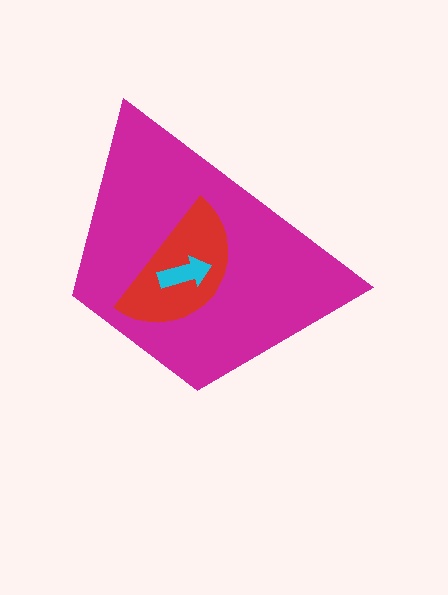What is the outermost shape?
The magenta trapezoid.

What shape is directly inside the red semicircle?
The cyan arrow.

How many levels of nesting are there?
3.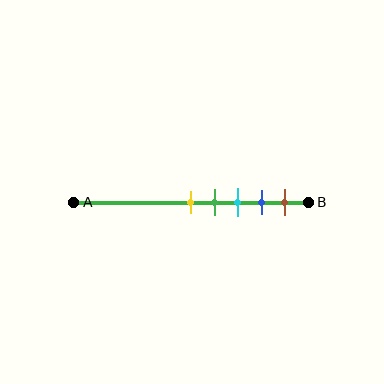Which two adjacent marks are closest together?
The yellow and green marks are the closest adjacent pair.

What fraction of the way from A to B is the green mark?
The green mark is approximately 60% (0.6) of the way from A to B.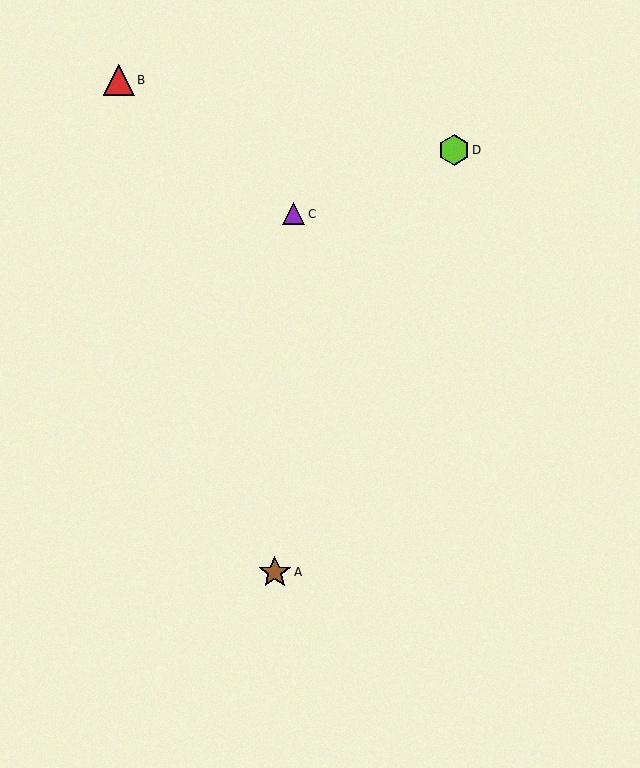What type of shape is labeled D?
Shape D is a lime hexagon.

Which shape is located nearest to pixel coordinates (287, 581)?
The brown star (labeled A) at (275, 572) is nearest to that location.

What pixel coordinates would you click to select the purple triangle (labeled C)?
Click at (294, 214) to select the purple triangle C.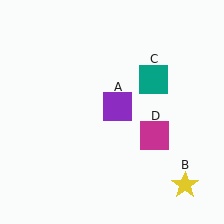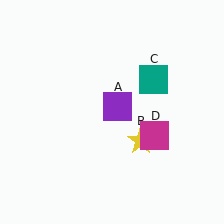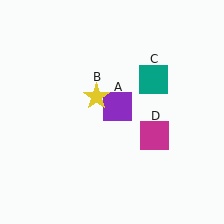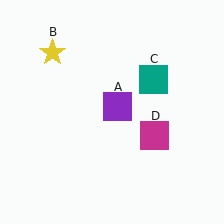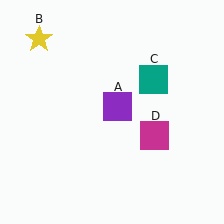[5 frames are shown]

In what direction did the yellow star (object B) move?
The yellow star (object B) moved up and to the left.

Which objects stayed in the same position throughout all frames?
Purple square (object A) and teal square (object C) and magenta square (object D) remained stationary.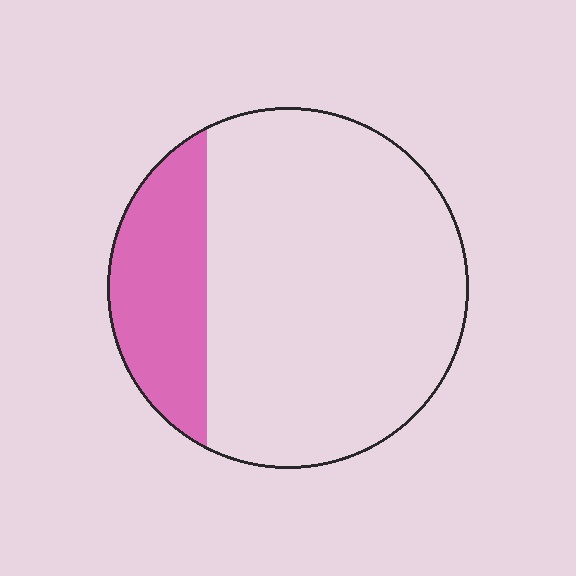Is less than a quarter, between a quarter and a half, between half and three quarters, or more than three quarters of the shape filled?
Less than a quarter.